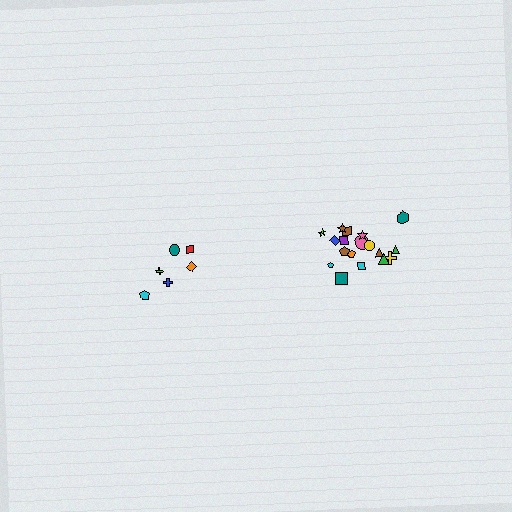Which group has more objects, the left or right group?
The right group.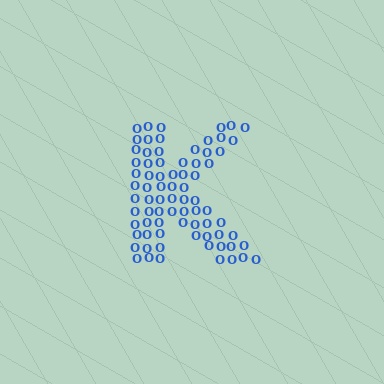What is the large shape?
The large shape is the letter K.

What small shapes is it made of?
It is made of small letter O's.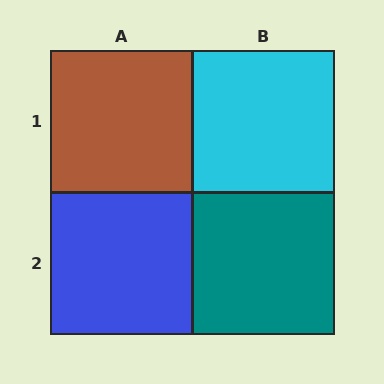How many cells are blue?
1 cell is blue.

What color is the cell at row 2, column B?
Teal.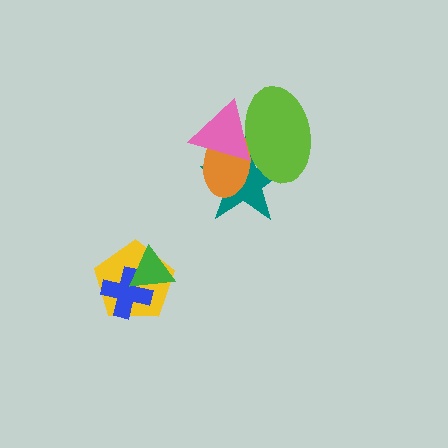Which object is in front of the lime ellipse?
The pink triangle is in front of the lime ellipse.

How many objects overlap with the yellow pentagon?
2 objects overlap with the yellow pentagon.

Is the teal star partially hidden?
Yes, it is partially covered by another shape.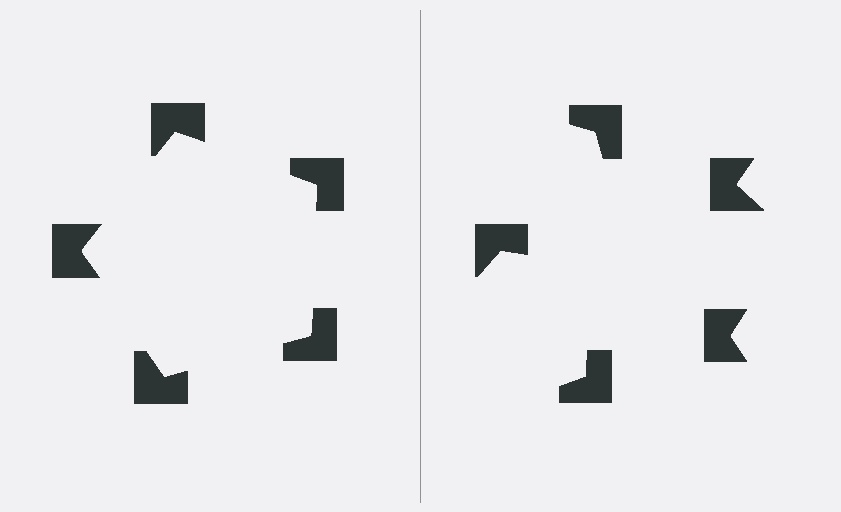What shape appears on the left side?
An illusory pentagon.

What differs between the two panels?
The notched squares are positioned identically on both sides; only the wedge orientations differ. On the left they align to a pentagon; on the right they are misaligned.